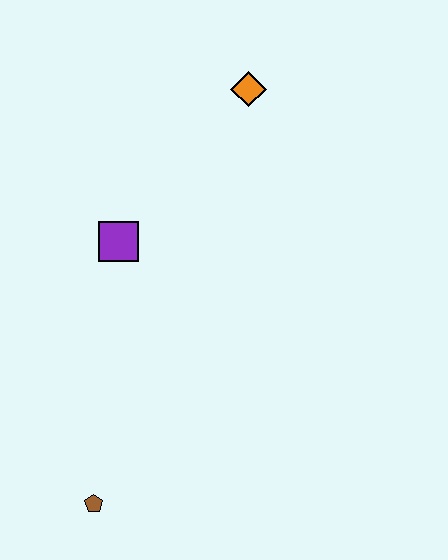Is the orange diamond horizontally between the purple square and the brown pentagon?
No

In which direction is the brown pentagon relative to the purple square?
The brown pentagon is below the purple square.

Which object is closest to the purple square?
The orange diamond is closest to the purple square.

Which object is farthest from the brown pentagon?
The orange diamond is farthest from the brown pentagon.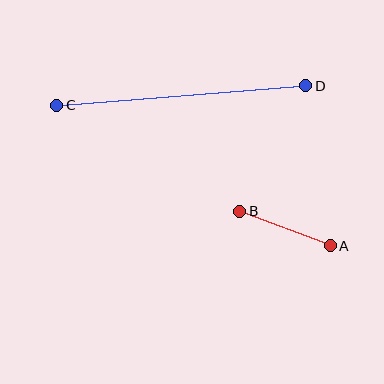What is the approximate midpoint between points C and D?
The midpoint is at approximately (181, 95) pixels.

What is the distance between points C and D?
The distance is approximately 250 pixels.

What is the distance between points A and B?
The distance is approximately 97 pixels.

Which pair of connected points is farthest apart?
Points C and D are farthest apart.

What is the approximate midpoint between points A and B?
The midpoint is at approximately (285, 228) pixels.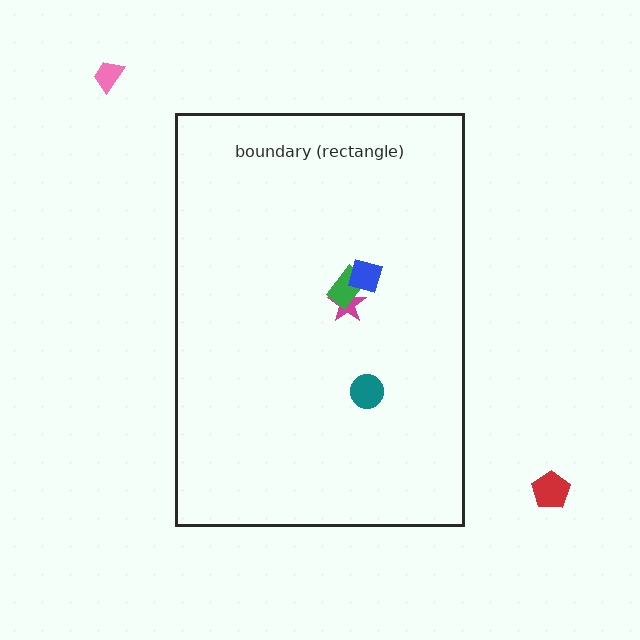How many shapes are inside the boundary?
4 inside, 2 outside.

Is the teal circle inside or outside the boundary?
Inside.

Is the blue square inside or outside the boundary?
Inside.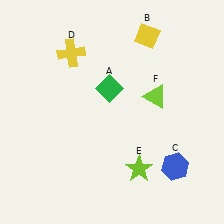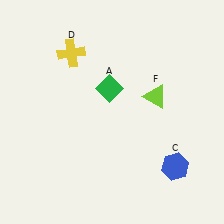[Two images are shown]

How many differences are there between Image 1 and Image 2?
There are 2 differences between the two images.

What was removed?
The yellow diamond (B), the lime star (E) were removed in Image 2.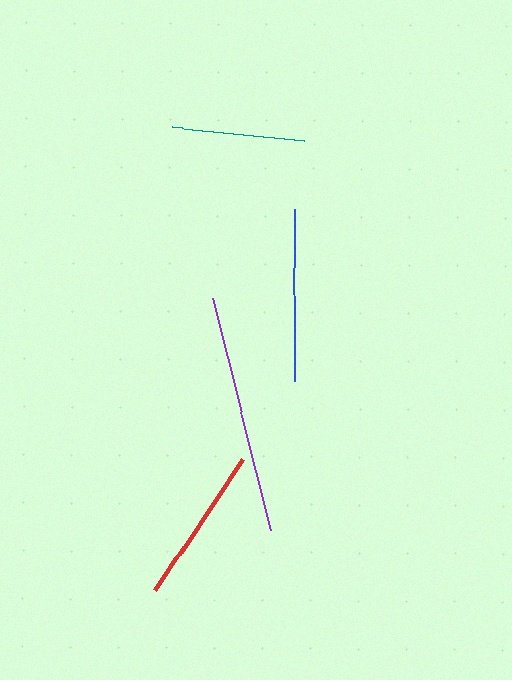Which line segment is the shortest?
The teal line is the shortest at approximately 132 pixels.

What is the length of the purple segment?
The purple segment is approximately 240 pixels long.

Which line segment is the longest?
The purple line is the longest at approximately 240 pixels.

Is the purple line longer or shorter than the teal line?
The purple line is longer than the teal line.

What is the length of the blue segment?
The blue segment is approximately 172 pixels long.